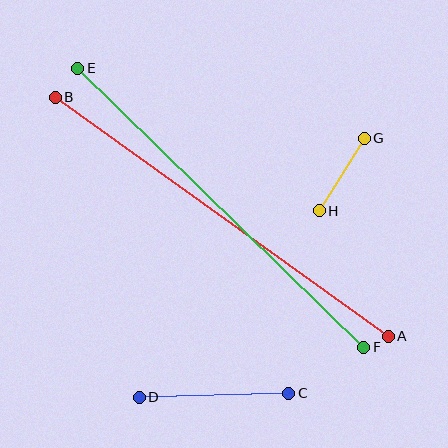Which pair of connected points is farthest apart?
Points A and B are farthest apart.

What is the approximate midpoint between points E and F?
The midpoint is at approximately (221, 208) pixels.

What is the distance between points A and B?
The distance is approximately 410 pixels.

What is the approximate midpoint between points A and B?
The midpoint is at approximately (222, 217) pixels.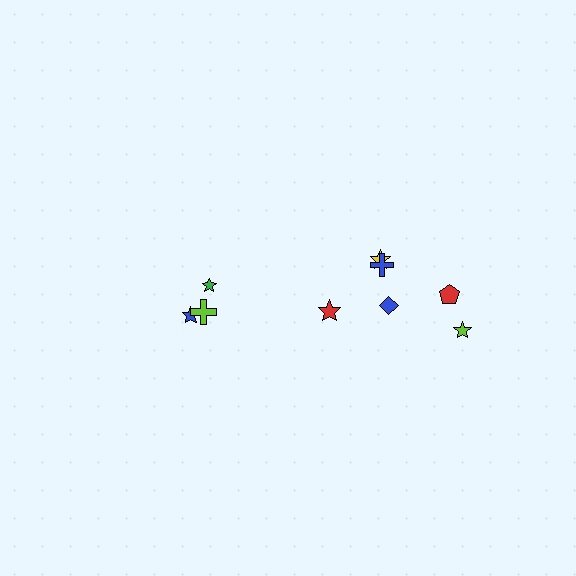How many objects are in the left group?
There are 3 objects.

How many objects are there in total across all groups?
There are 9 objects.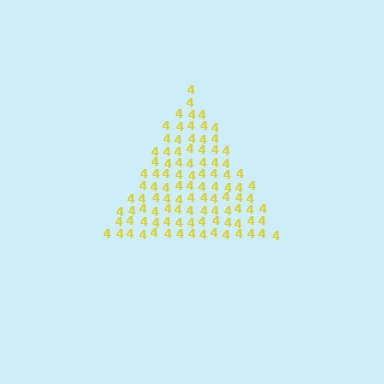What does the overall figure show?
The overall figure shows a triangle.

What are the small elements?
The small elements are digit 4's.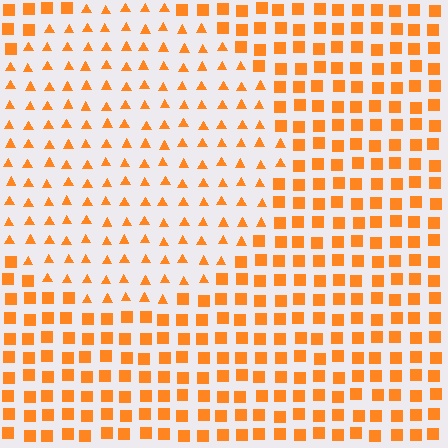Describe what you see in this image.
The image is filled with small orange elements arranged in a uniform grid. A circle-shaped region contains triangles, while the surrounding area contains squares. The boundary is defined purely by the change in element shape.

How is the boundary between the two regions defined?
The boundary is defined by a change in element shape: triangles inside vs. squares outside. All elements share the same color and spacing.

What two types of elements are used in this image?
The image uses triangles inside the circle region and squares outside it.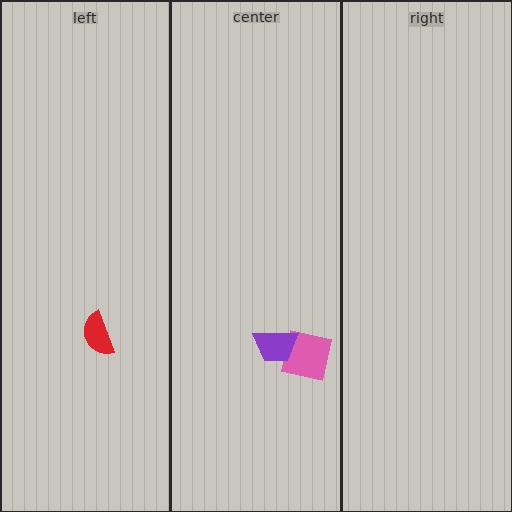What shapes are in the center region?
The pink square, the purple trapezoid.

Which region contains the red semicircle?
The left region.